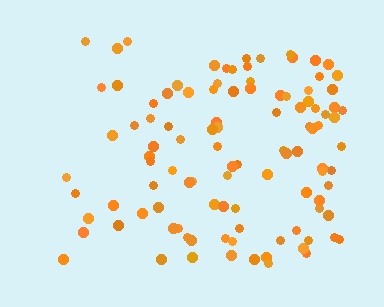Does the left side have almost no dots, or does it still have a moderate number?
Still a moderate number, just noticeably fewer than the right.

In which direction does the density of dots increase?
From left to right, with the right side densest.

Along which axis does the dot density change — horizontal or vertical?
Horizontal.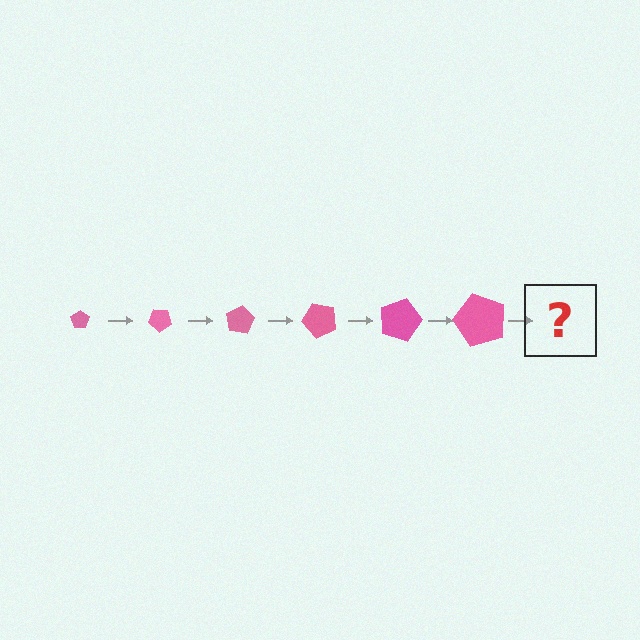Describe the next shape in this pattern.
It should be a pentagon, larger than the previous one and rotated 240 degrees from the start.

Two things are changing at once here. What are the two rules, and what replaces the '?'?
The two rules are that the pentagon grows larger each step and it rotates 40 degrees each step. The '?' should be a pentagon, larger than the previous one and rotated 240 degrees from the start.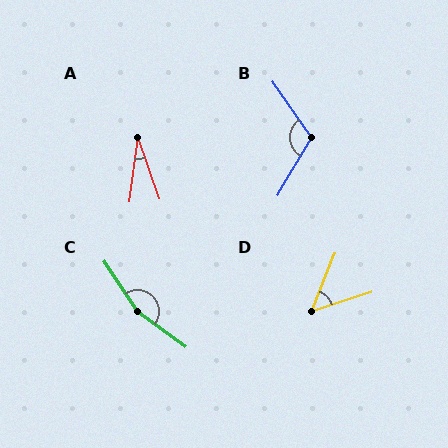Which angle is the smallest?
A, at approximately 27 degrees.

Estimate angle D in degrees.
Approximately 50 degrees.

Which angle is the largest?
C, at approximately 160 degrees.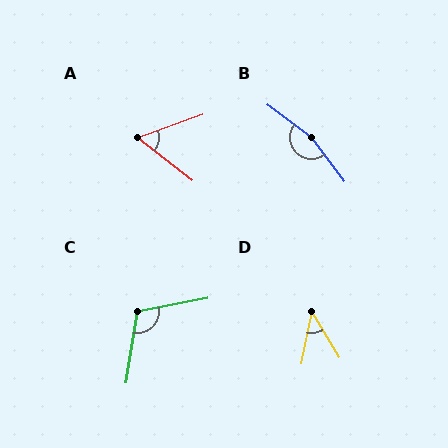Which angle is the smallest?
D, at approximately 42 degrees.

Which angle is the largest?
B, at approximately 163 degrees.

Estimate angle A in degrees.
Approximately 58 degrees.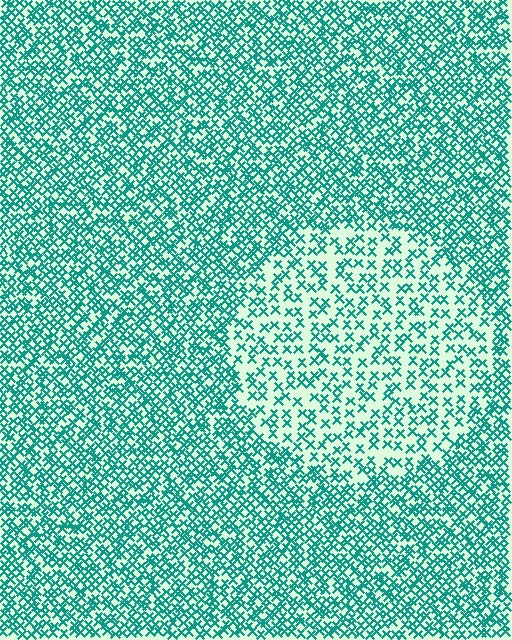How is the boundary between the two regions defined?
The boundary is defined by a change in element density (approximately 2.1x ratio). All elements are the same color, size, and shape.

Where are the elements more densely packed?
The elements are more densely packed outside the circle boundary.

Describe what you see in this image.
The image contains small teal elements arranged at two different densities. A circle-shaped region is visible where the elements are less densely packed than the surrounding area.